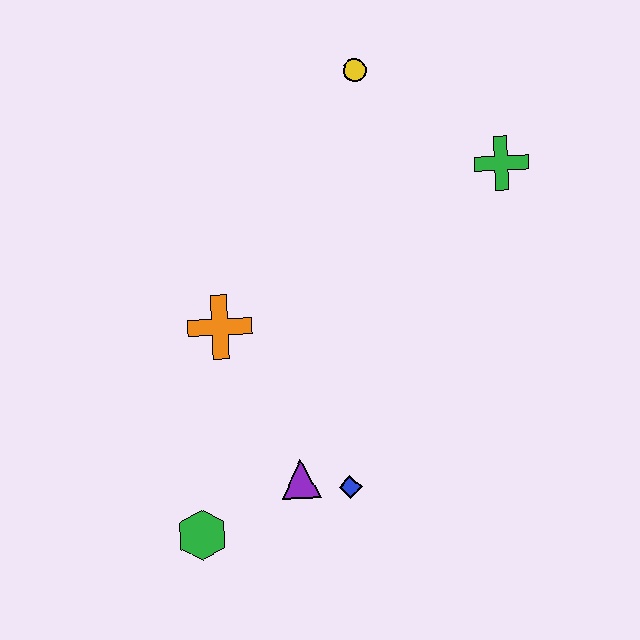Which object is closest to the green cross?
The yellow circle is closest to the green cross.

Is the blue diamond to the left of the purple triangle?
No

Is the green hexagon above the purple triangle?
No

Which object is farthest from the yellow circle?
The green hexagon is farthest from the yellow circle.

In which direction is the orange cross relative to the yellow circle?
The orange cross is below the yellow circle.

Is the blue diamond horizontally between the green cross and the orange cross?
Yes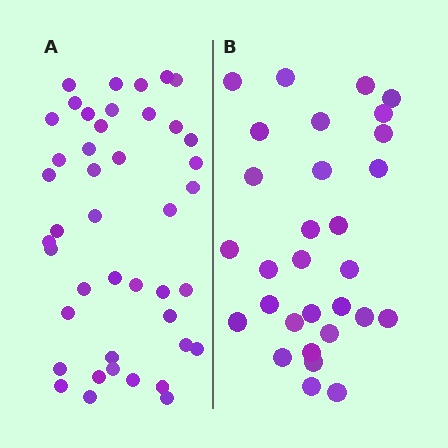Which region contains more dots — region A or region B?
Region A (the left region) has more dots.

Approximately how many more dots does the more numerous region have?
Region A has approximately 15 more dots than region B.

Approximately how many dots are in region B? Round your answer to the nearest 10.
About 30 dots.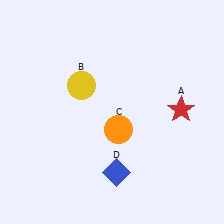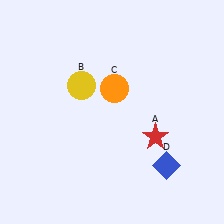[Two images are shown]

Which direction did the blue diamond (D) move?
The blue diamond (D) moved right.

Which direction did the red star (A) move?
The red star (A) moved down.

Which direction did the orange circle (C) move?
The orange circle (C) moved up.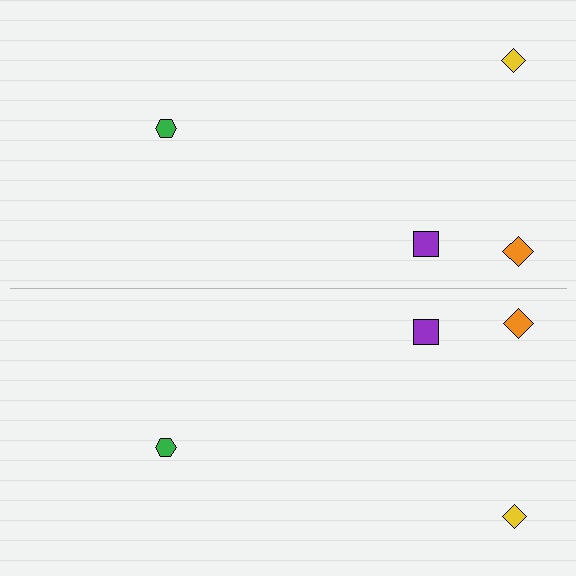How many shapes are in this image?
There are 8 shapes in this image.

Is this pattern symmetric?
Yes, this pattern has bilateral (reflection) symmetry.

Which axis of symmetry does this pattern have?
The pattern has a horizontal axis of symmetry running through the center of the image.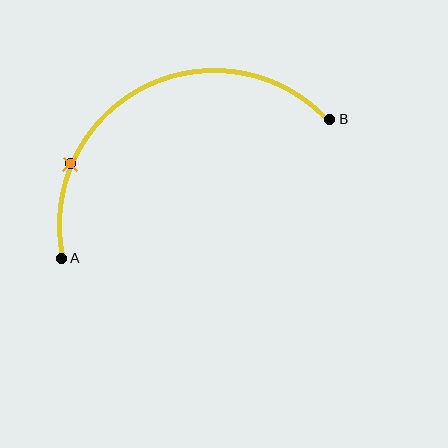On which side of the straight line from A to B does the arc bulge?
The arc bulges above the straight line connecting A and B.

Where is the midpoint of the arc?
The arc midpoint is the point on the curve farthest from the straight line joining A and B. It sits above that line.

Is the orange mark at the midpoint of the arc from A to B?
No. The orange mark lies on the arc but is closer to endpoint A. The arc midpoint would be at the point on the curve equidistant along the arc from both A and B.